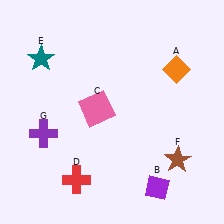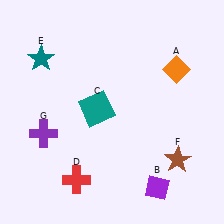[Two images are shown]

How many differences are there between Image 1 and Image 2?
There is 1 difference between the two images.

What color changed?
The square (C) changed from pink in Image 1 to teal in Image 2.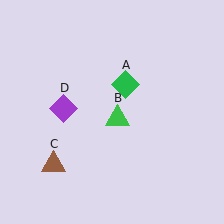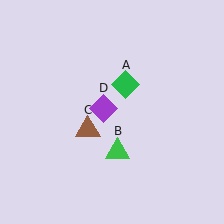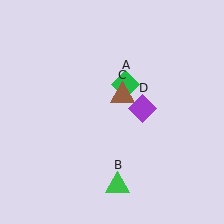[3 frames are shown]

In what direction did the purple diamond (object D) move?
The purple diamond (object D) moved right.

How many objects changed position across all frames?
3 objects changed position: green triangle (object B), brown triangle (object C), purple diamond (object D).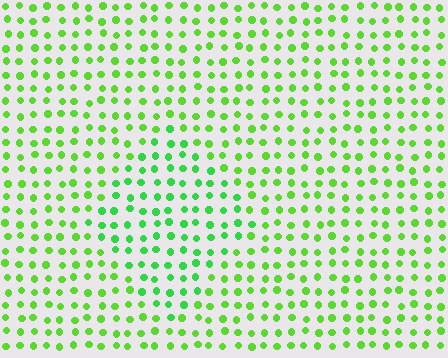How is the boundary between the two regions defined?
The boundary is defined purely by a slight shift in hue (about 23 degrees). Spacing, size, and orientation are identical on both sides.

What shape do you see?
I see a diamond.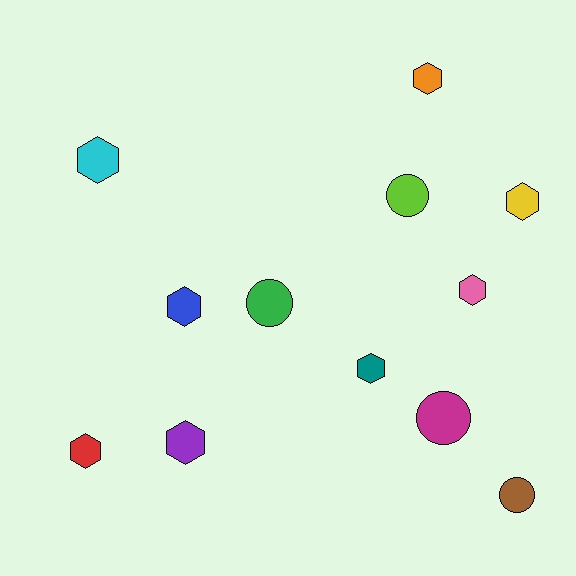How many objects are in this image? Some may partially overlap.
There are 12 objects.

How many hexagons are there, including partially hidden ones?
There are 8 hexagons.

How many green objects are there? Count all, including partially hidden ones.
There is 1 green object.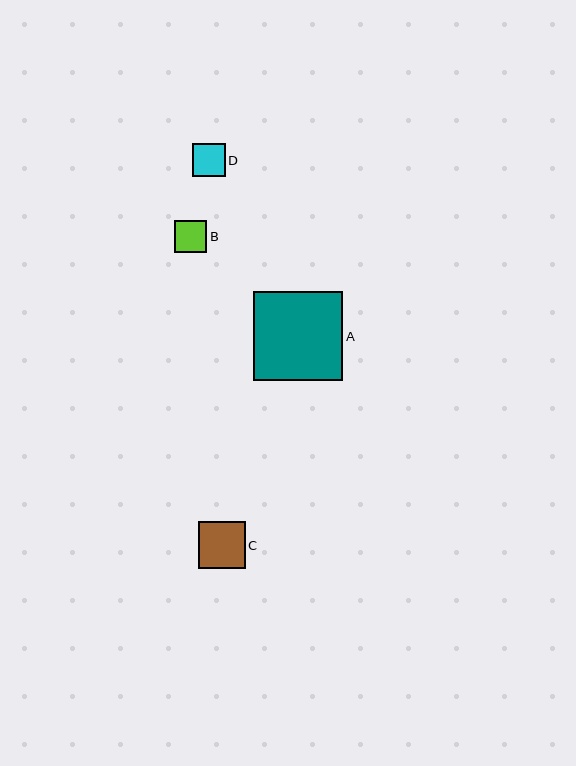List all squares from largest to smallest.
From largest to smallest: A, C, D, B.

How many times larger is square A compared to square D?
Square A is approximately 2.7 times the size of square D.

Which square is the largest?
Square A is the largest with a size of approximately 89 pixels.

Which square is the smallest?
Square B is the smallest with a size of approximately 32 pixels.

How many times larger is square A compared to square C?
Square A is approximately 1.9 times the size of square C.